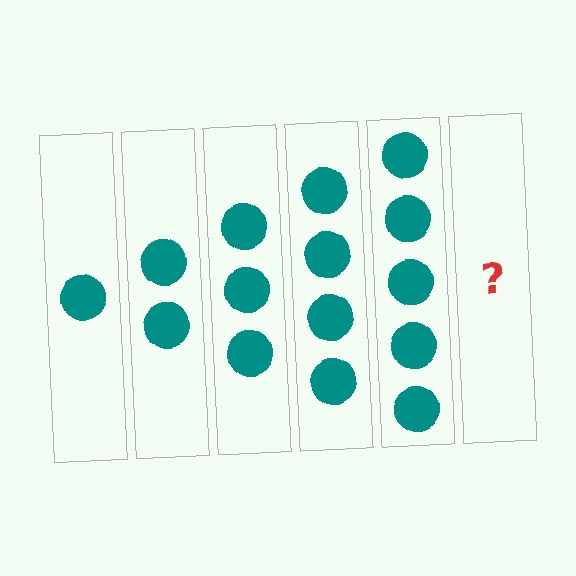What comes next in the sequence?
The next element should be 6 circles.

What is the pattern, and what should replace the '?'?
The pattern is that each step adds one more circle. The '?' should be 6 circles.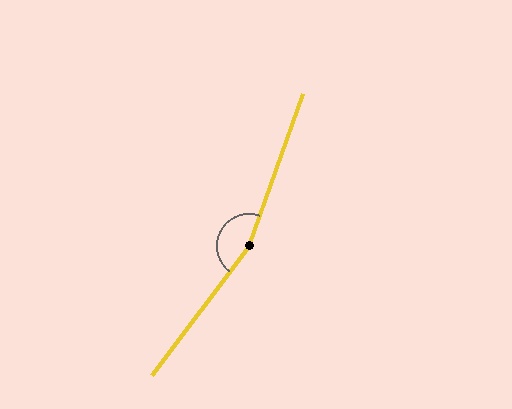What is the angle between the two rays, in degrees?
Approximately 163 degrees.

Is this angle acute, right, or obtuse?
It is obtuse.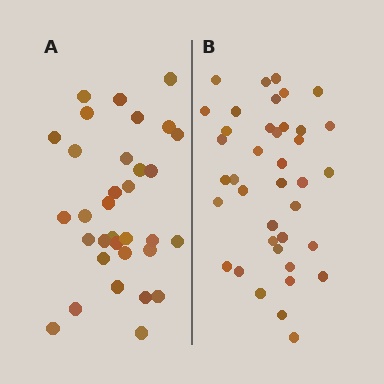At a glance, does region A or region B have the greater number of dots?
Region B (the right region) has more dots.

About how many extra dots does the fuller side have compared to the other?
Region B has about 6 more dots than region A.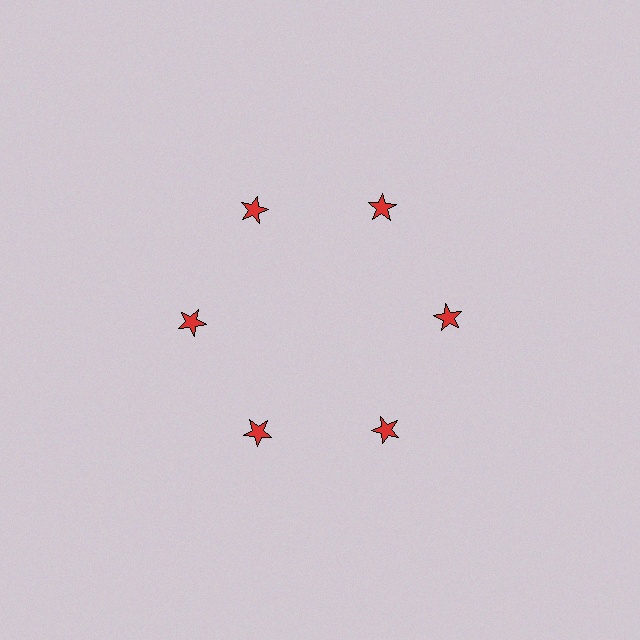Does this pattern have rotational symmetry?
Yes, this pattern has 6-fold rotational symmetry. It looks the same after rotating 60 degrees around the center.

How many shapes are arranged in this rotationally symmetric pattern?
There are 6 shapes, arranged in 6 groups of 1.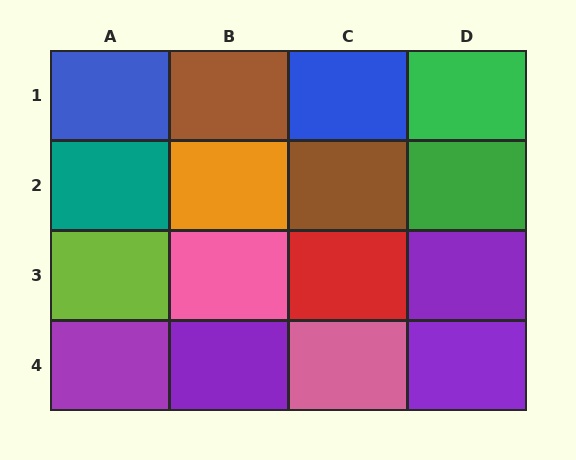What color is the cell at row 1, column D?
Green.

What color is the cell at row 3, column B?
Pink.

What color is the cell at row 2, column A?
Teal.